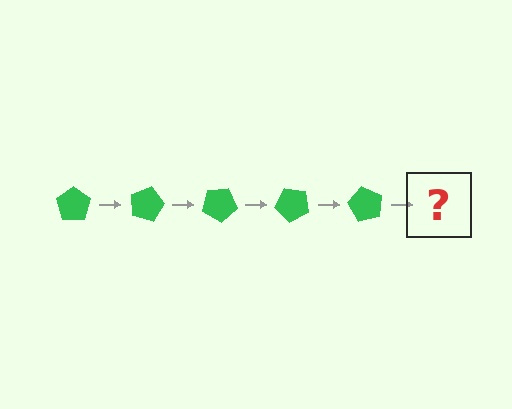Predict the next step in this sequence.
The next step is a green pentagon rotated 75 degrees.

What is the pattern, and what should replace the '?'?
The pattern is that the pentagon rotates 15 degrees each step. The '?' should be a green pentagon rotated 75 degrees.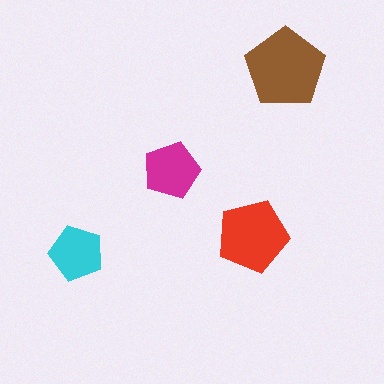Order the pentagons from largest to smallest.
the brown one, the red one, the magenta one, the cyan one.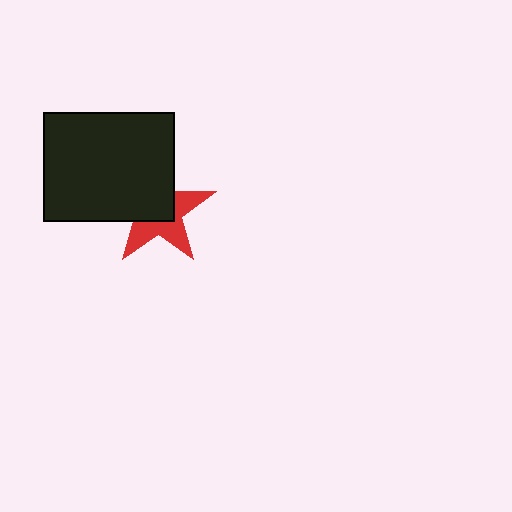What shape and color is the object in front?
The object in front is a black rectangle.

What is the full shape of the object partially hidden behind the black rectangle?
The partially hidden object is a red star.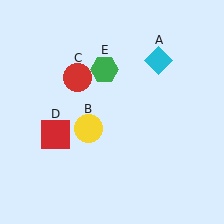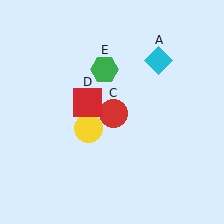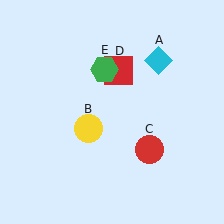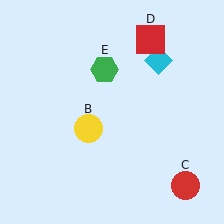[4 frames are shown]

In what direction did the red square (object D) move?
The red square (object D) moved up and to the right.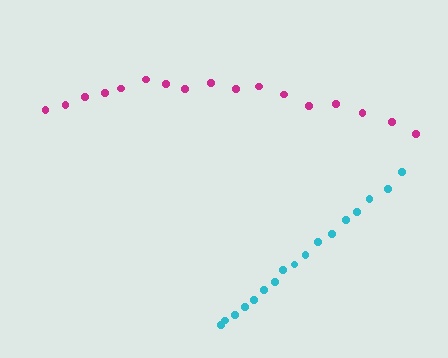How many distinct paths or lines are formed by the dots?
There are 2 distinct paths.